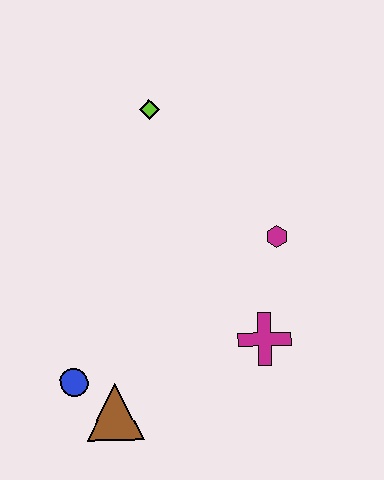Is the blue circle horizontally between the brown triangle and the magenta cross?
No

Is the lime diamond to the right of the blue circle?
Yes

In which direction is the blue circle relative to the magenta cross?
The blue circle is to the left of the magenta cross.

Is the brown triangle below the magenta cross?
Yes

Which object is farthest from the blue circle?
The lime diamond is farthest from the blue circle.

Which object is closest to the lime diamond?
The magenta hexagon is closest to the lime diamond.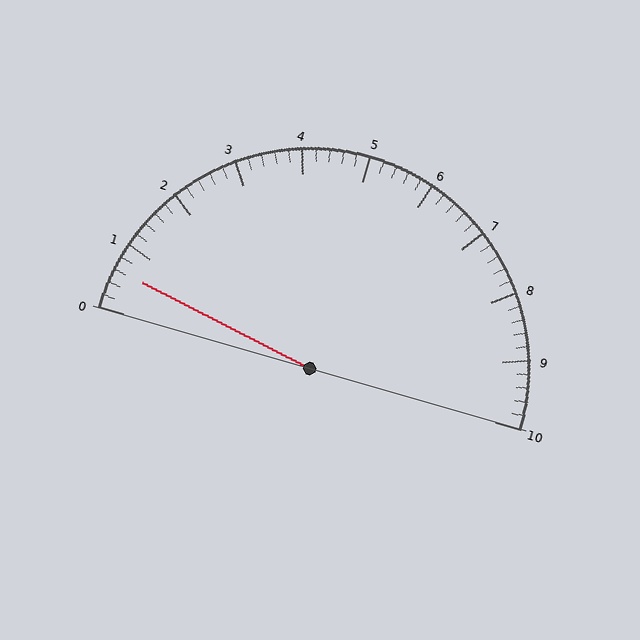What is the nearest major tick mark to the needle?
The nearest major tick mark is 1.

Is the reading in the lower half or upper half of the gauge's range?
The reading is in the lower half of the range (0 to 10).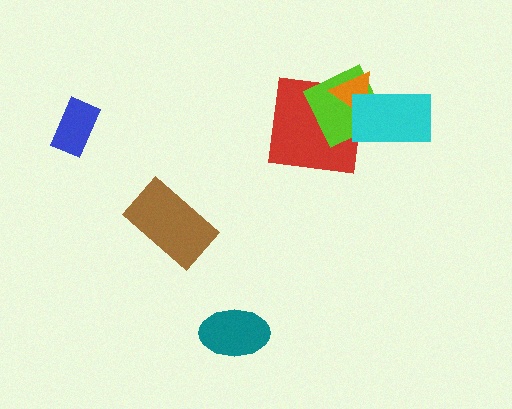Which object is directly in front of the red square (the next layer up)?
The lime diamond is directly in front of the red square.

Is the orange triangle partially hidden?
Yes, it is partially covered by another shape.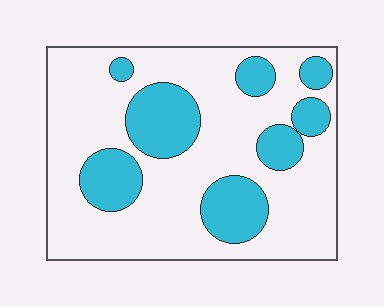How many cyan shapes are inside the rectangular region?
8.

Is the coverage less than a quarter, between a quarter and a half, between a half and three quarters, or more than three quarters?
Between a quarter and a half.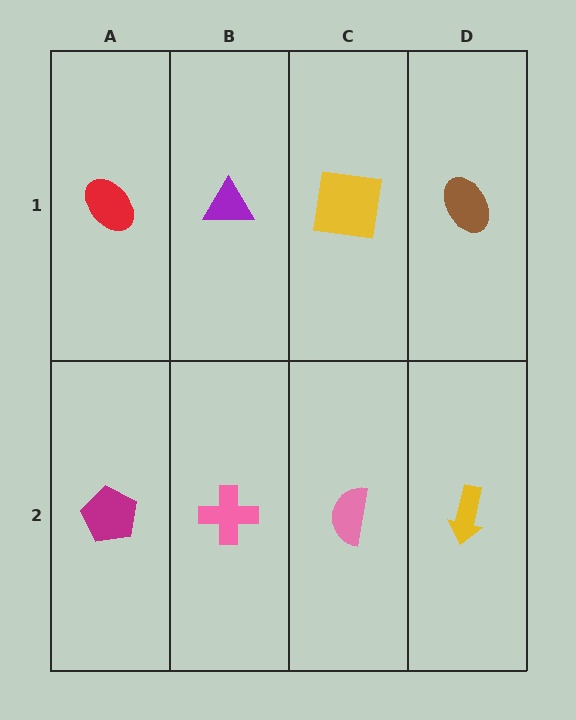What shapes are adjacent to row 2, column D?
A brown ellipse (row 1, column D), a pink semicircle (row 2, column C).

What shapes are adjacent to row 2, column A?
A red ellipse (row 1, column A), a pink cross (row 2, column B).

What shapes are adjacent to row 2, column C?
A yellow square (row 1, column C), a pink cross (row 2, column B), a yellow arrow (row 2, column D).